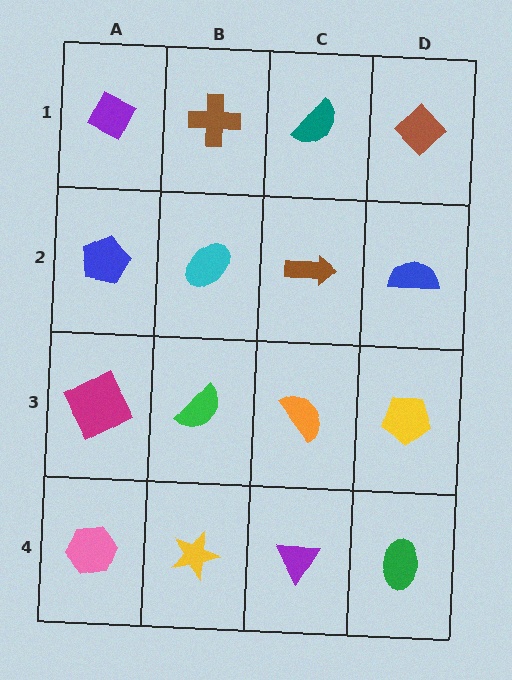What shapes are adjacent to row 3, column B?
A cyan ellipse (row 2, column B), a yellow star (row 4, column B), a magenta square (row 3, column A), an orange semicircle (row 3, column C).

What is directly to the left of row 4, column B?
A pink hexagon.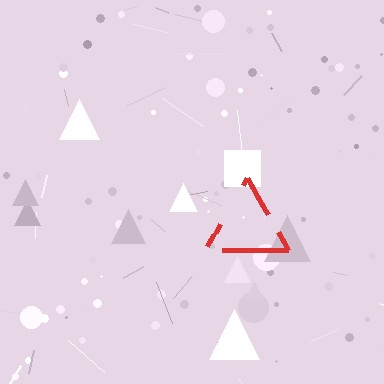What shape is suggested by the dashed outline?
The dashed outline suggests a triangle.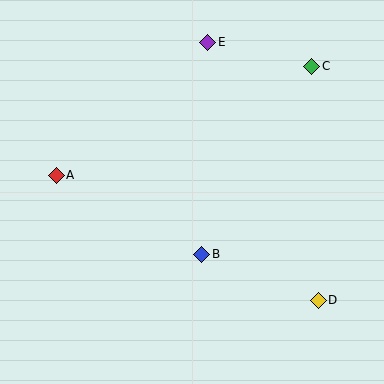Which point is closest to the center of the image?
Point B at (202, 254) is closest to the center.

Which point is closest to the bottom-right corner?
Point D is closest to the bottom-right corner.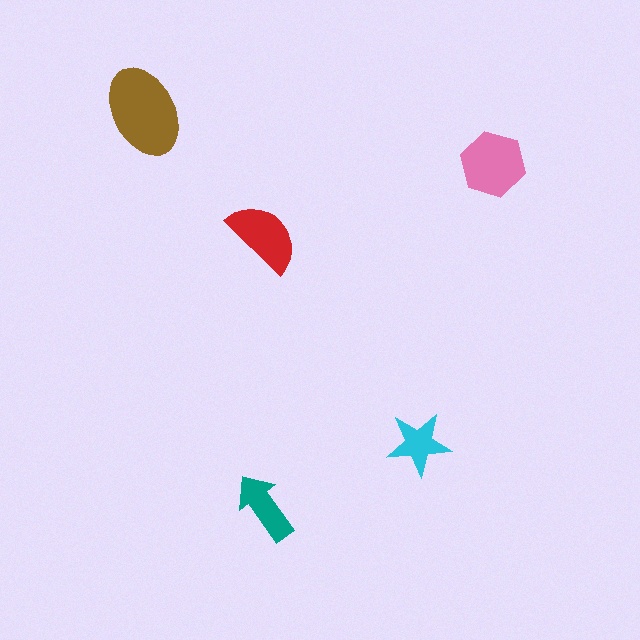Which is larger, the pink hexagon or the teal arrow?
The pink hexagon.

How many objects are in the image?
There are 5 objects in the image.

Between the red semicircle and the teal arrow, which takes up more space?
The red semicircle.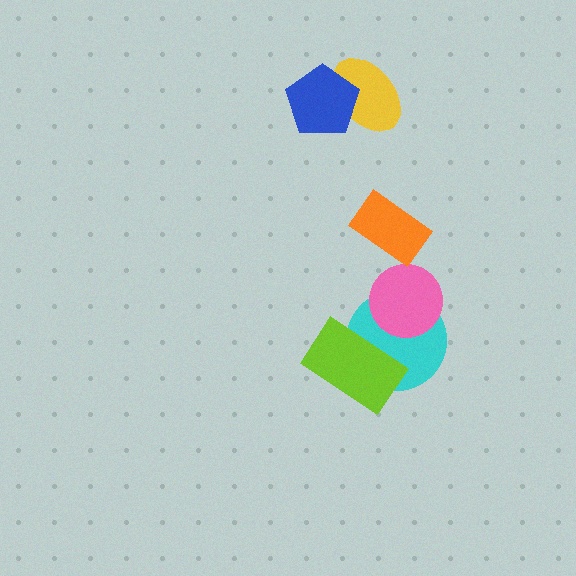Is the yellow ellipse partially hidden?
Yes, it is partially covered by another shape.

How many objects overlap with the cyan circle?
2 objects overlap with the cyan circle.